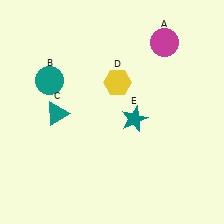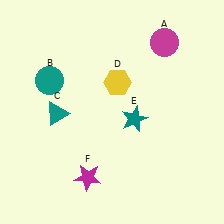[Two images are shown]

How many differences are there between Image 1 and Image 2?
There is 1 difference between the two images.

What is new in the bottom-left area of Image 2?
A magenta star (F) was added in the bottom-left area of Image 2.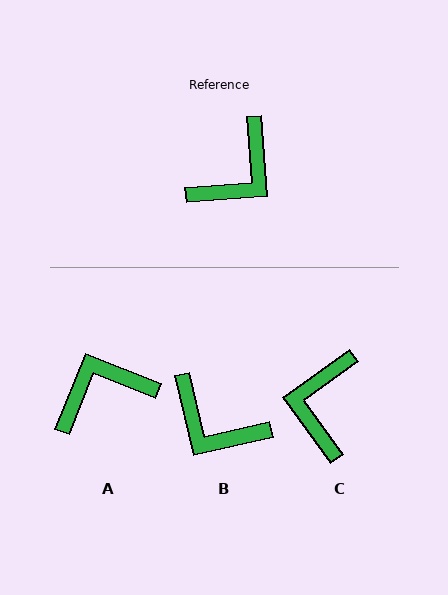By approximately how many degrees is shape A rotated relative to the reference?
Approximately 154 degrees counter-clockwise.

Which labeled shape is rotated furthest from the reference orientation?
A, about 154 degrees away.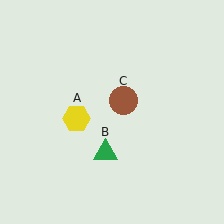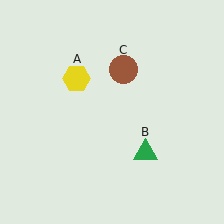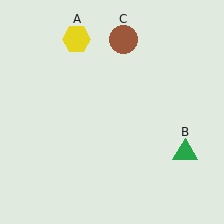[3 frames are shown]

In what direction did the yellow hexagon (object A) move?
The yellow hexagon (object A) moved up.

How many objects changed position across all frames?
3 objects changed position: yellow hexagon (object A), green triangle (object B), brown circle (object C).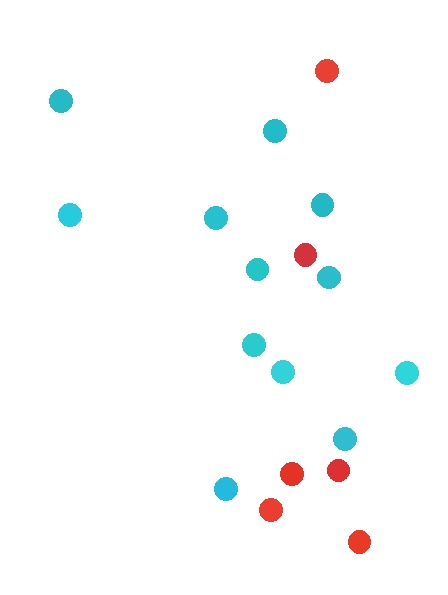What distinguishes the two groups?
There are 2 groups: one group of cyan circles (12) and one group of red circles (6).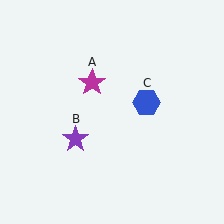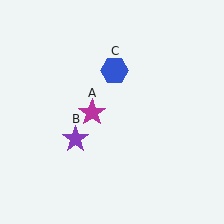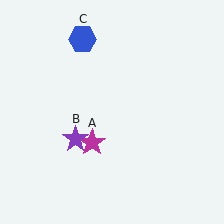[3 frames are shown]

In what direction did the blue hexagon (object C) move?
The blue hexagon (object C) moved up and to the left.